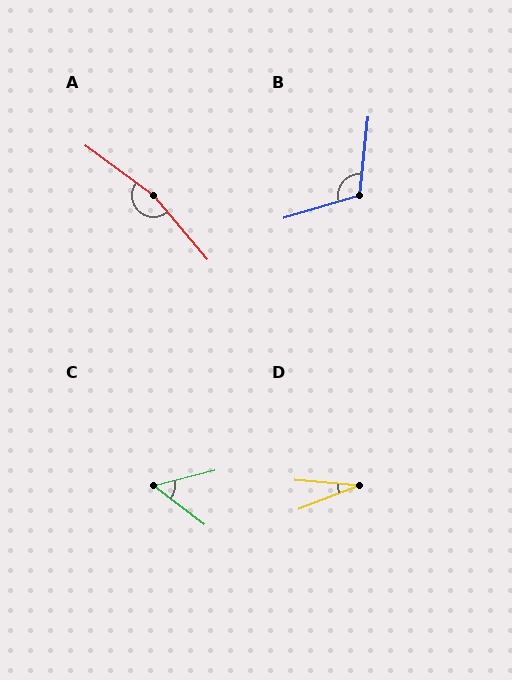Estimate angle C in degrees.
Approximately 52 degrees.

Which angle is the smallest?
D, at approximately 26 degrees.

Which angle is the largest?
A, at approximately 166 degrees.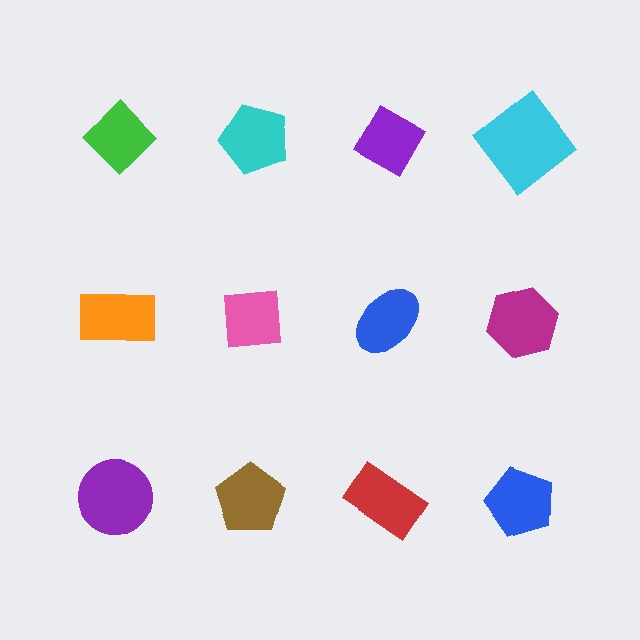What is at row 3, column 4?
A blue pentagon.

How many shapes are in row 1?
4 shapes.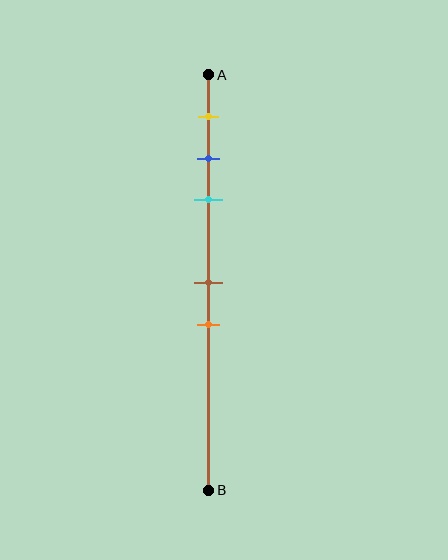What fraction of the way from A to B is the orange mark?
The orange mark is approximately 60% (0.6) of the way from A to B.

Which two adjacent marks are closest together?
The blue and cyan marks are the closest adjacent pair.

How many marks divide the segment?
There are 5 marks dividing the segment.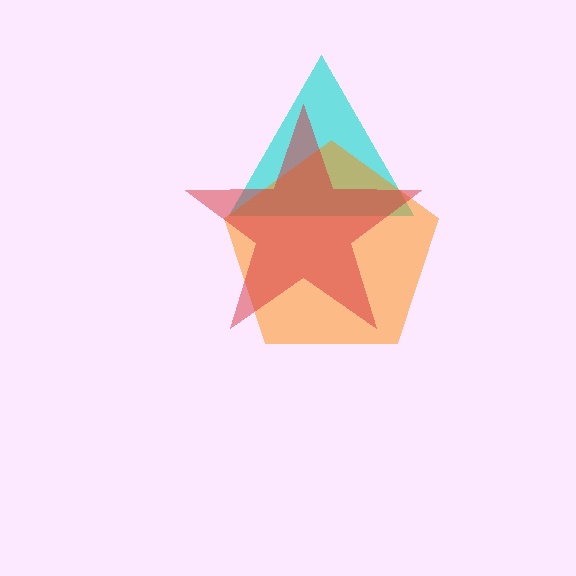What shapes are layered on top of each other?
The layered shapes are: a cyan triangle, an orange pentagon, a red star.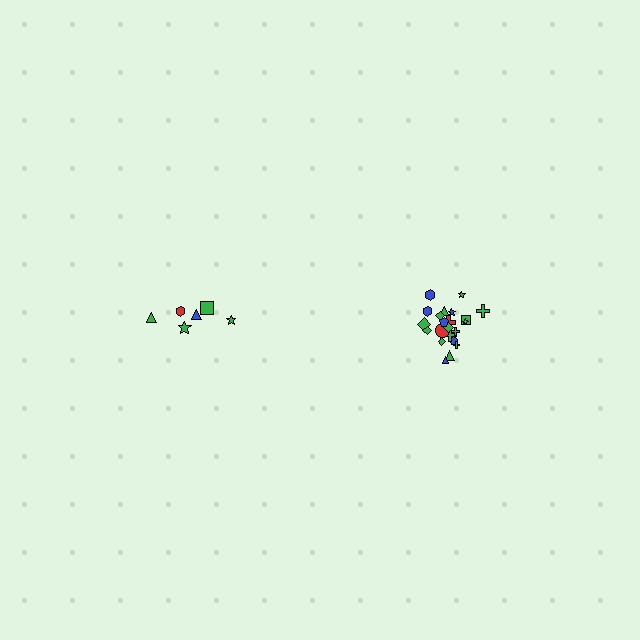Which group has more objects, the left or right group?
The right group.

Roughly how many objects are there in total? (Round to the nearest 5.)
Roughly 30 objects in total.